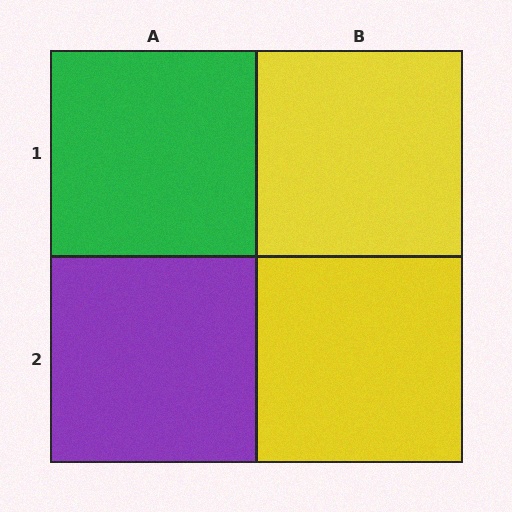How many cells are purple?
1 cell is purple.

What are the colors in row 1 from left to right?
Green, yellow.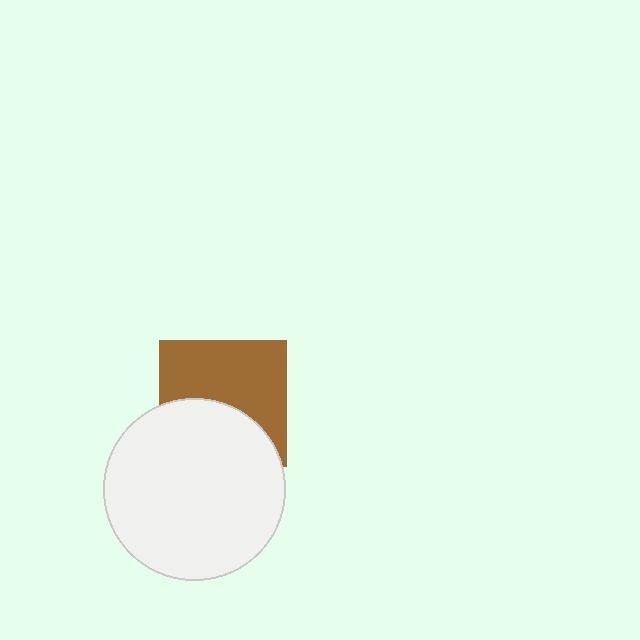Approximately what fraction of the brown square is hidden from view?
Roughly 42% of the brown square is hidden behind the white circle.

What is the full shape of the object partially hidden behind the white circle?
The partially hidden object is a brown square.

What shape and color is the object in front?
The object in front is a white circle.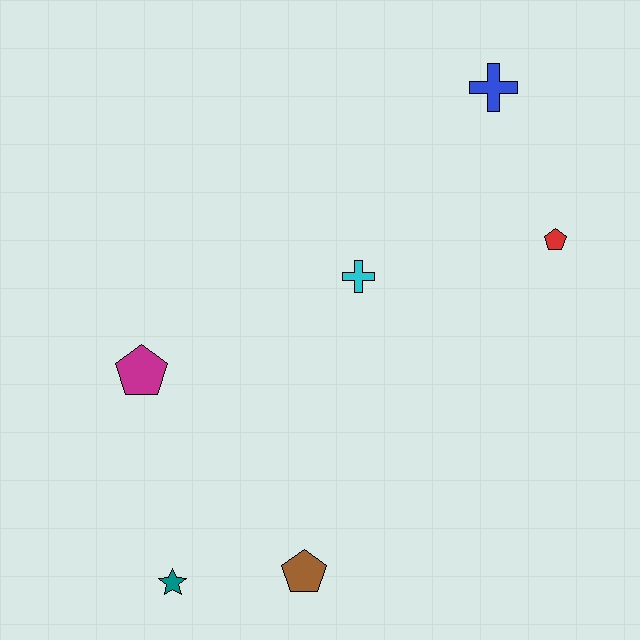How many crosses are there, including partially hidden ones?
There are 2 crosses.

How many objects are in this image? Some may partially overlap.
There are 6 objects.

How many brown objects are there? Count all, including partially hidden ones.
There is 1 brown object.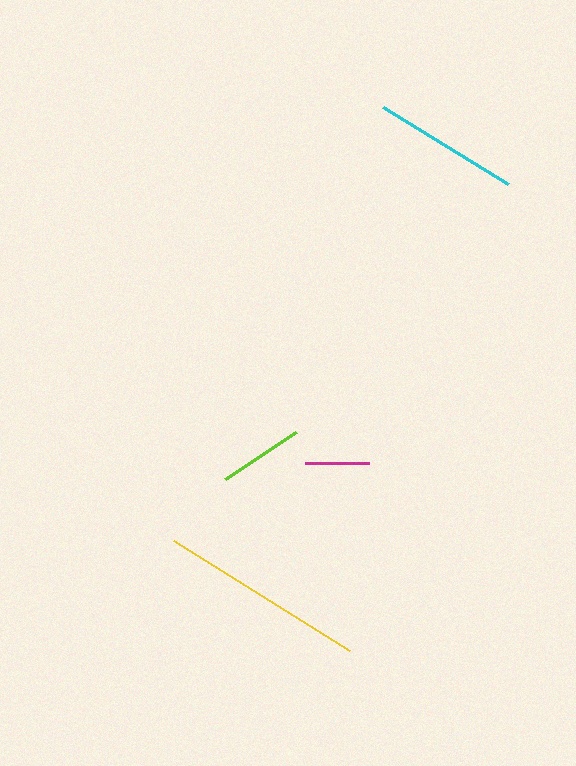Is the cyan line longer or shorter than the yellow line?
The yellow line is longer than the cyan line.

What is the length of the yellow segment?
The yellow segment is approximately 208 pixels long.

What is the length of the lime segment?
The lime segment is approximately 85 pixels long.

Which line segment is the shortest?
The magenta line is the shortest at approximately 64 pixels.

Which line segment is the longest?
The yellow line is the longest at approximately 208 pixels.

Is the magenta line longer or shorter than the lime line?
The lime line is longer than the magenta line.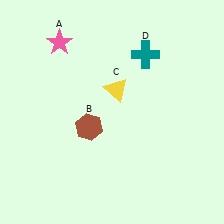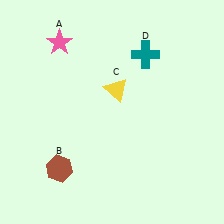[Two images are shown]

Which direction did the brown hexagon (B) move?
The brown hexagon (B) moved down.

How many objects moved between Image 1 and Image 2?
1 object moved between the two images.